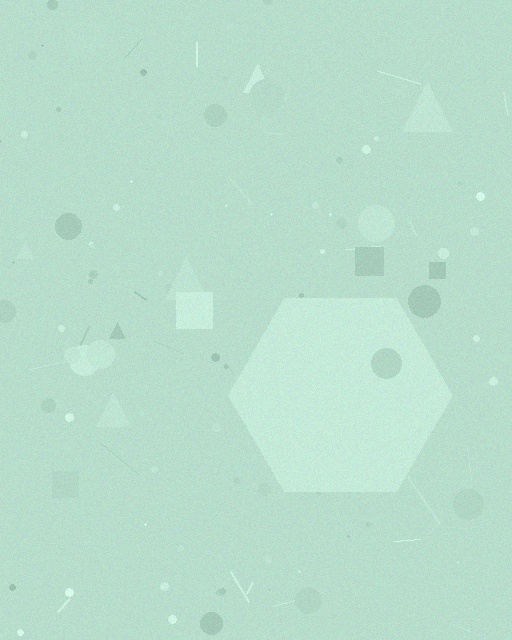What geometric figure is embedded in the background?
A hexagon is embedded in the background.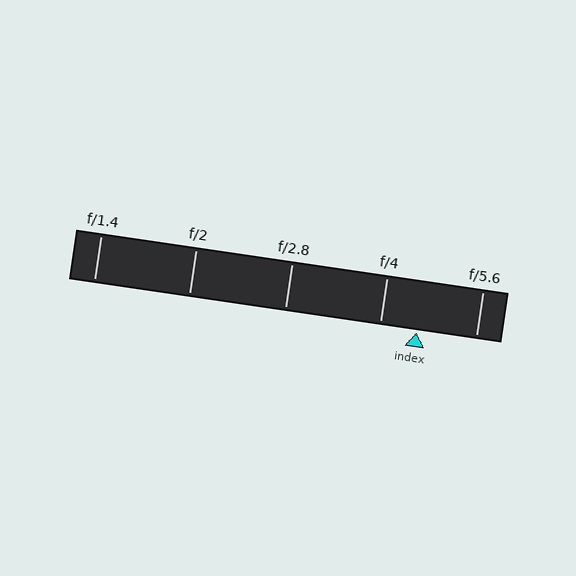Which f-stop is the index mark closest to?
The index mark is closest to f/4.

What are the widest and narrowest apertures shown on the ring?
The widest aperture shown is f/1.4 and the narrowest is f/5.6.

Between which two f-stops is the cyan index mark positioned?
The index mark is between f/4 and f/5.6.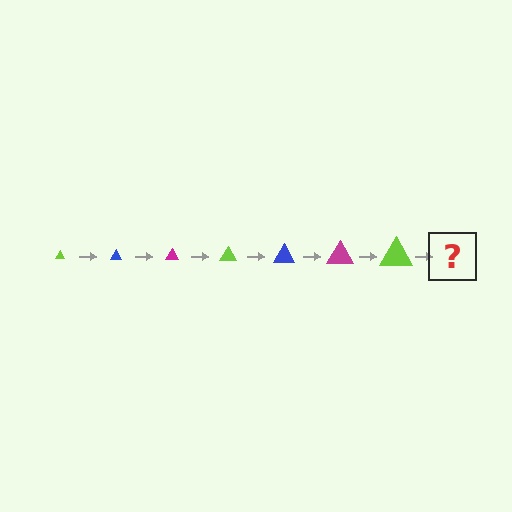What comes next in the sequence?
The next element should be a blue triangle, larger than the previous one.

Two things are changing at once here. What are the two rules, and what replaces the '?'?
The two rules are that the triangle grows larger each step and the color cycles through lime, blue, and magenta. The '?' should be a blue triangle, larger than the previous one.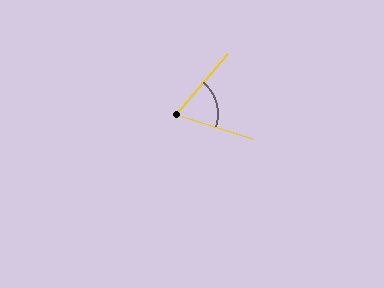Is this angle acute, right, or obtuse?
It is acute.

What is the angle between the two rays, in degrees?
Approximately 67 degrees.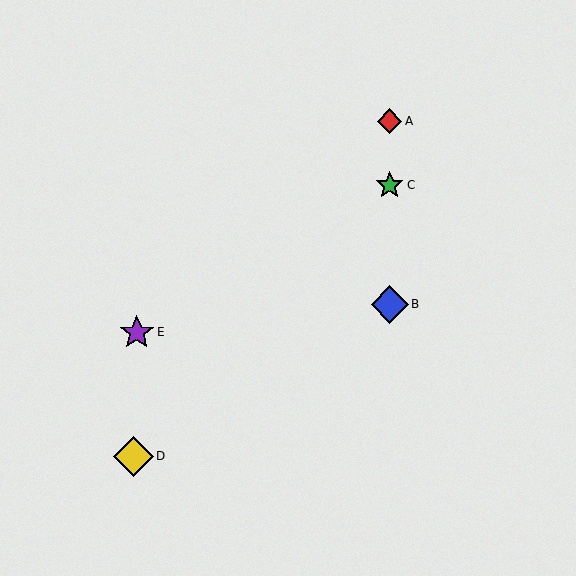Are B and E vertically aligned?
No, B is at x≈390 and E is at x≈137.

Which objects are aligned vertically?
Objects A, B, C are aligned vertically.